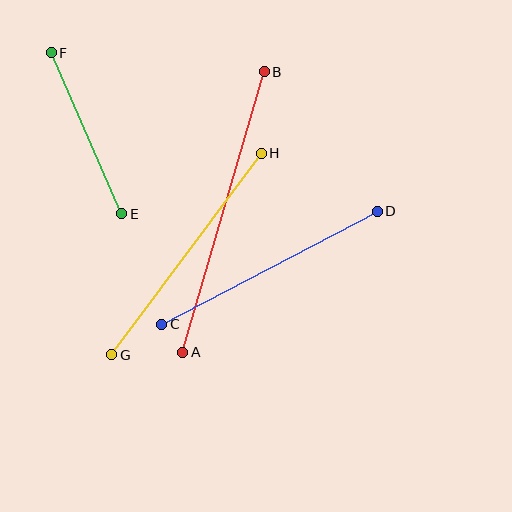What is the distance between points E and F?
The distance is approximately 176 pixels.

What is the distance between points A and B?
The distance is approximately 292 pixels.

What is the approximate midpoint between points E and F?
The midpoint is at approximately (87, 133) pixels.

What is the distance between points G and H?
The distance is approximately 251 pixels.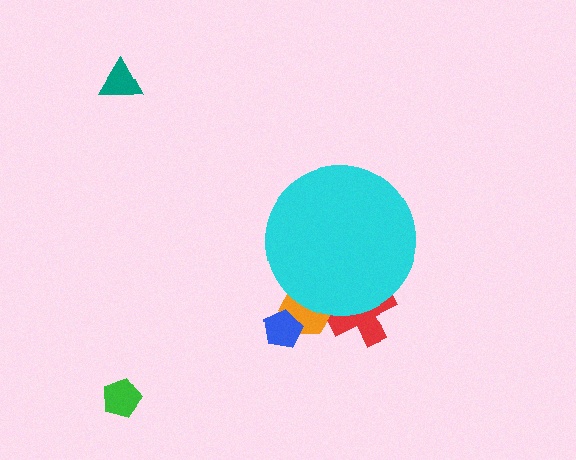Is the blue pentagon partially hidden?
No, the blue pentagon is fully visible.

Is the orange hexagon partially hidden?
Yes, the orange hexagon is partially hidden behind the cyan circle.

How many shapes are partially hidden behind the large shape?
2 shapes are partially hidden.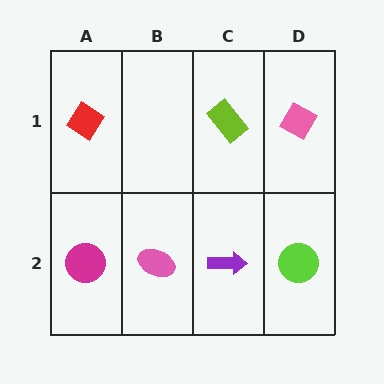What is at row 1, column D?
A pink diamond.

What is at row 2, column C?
A purple arrow.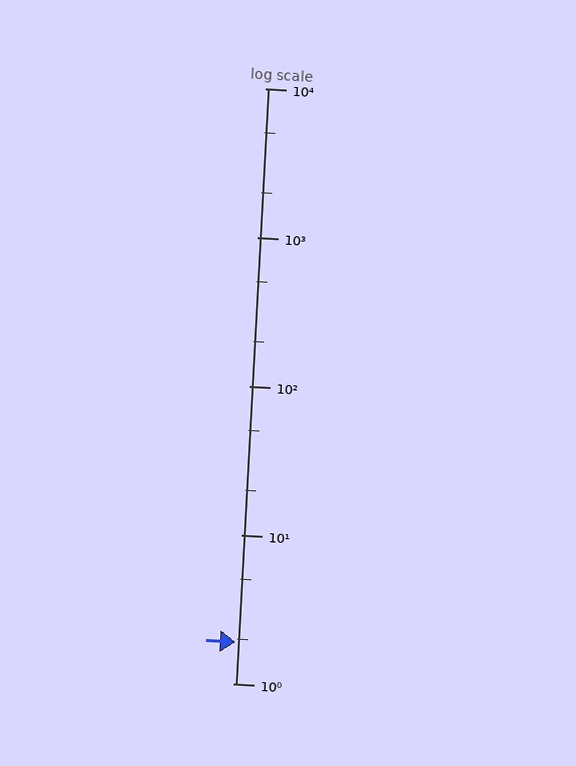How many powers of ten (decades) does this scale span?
The scale spans 4 decades, from 1 to 10000.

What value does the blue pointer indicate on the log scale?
The pointer indicates approximately 1.9.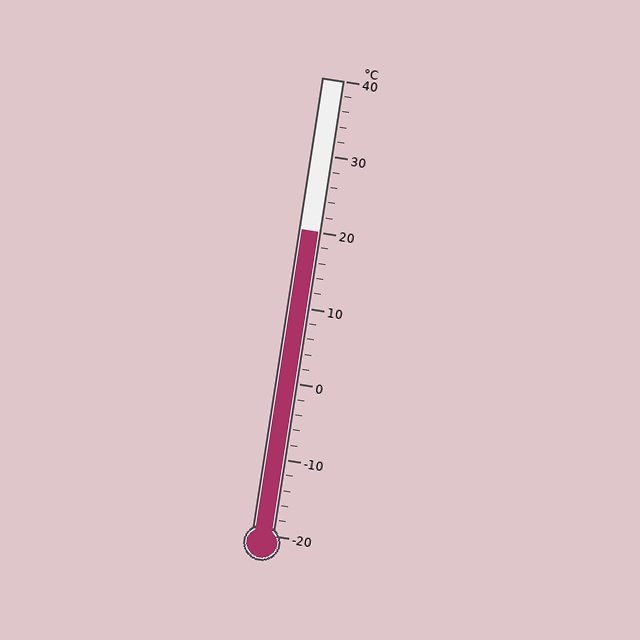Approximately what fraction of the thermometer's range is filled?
The thermometer is filled to approximately 65% of its range.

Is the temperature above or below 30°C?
The temperature is below 30°C.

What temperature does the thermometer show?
The thermometer shows approximately 20°C.